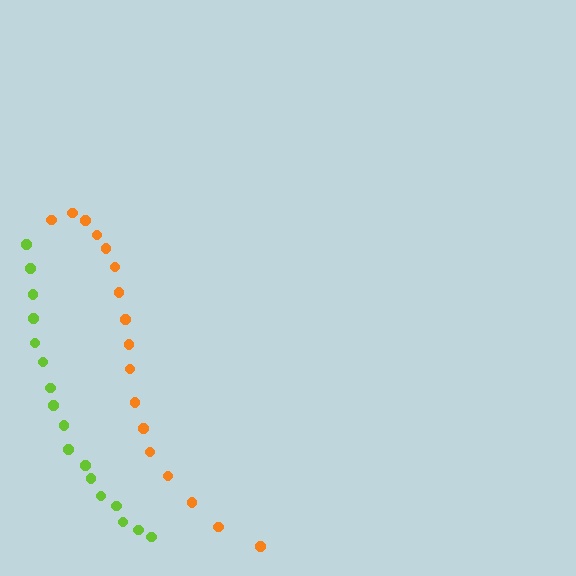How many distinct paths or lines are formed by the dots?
There are 2 distinct paths.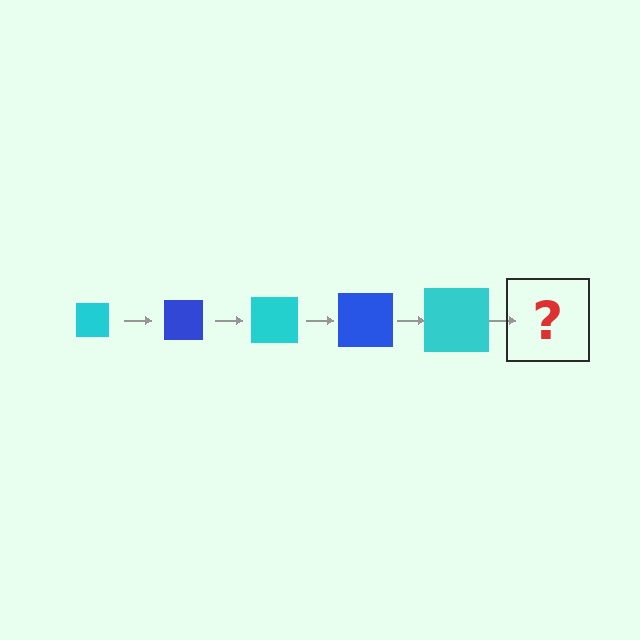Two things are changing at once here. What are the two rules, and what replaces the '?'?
The two rules are that the square grows larger each step and the color cycles through cyan and blue. The '?' should be a blue square, larger than the previous one.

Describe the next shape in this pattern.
It should be a blue square, larger than the previous one.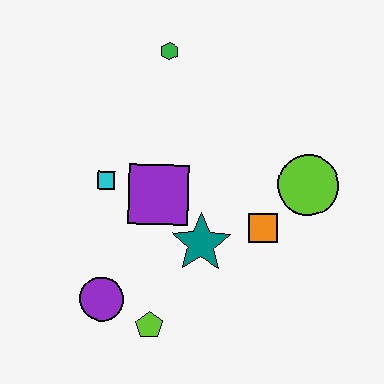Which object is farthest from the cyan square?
The lime circle is farthest from the cyan square.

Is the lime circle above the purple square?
Yes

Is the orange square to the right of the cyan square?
Yes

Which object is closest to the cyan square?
The purple square is closest to the cyan square.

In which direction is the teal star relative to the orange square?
The teal star is to the left of the orange square.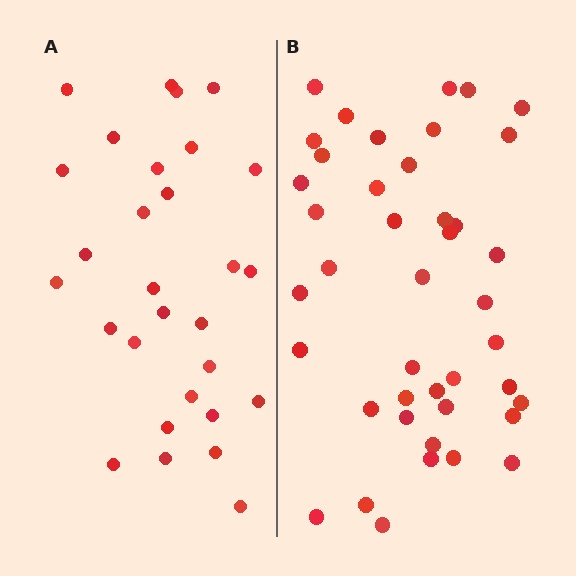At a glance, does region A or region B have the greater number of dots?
Region B (the right region) has more dots.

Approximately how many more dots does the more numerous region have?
Region B has approximately 15 more dots than region A.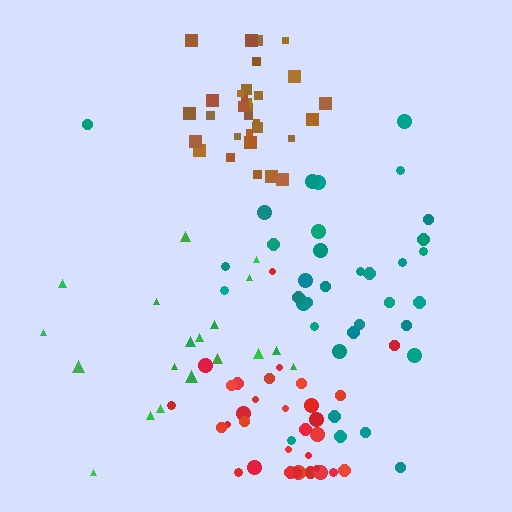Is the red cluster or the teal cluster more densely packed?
Red.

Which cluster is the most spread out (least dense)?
Green.